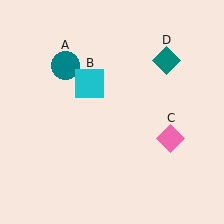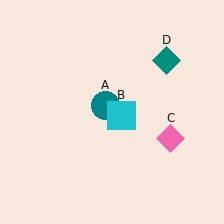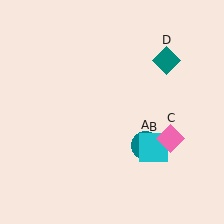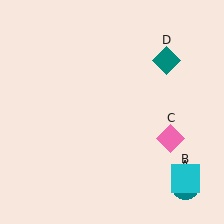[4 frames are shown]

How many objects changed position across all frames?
2 objects changed position: teal circle (object A), cyan square (object B).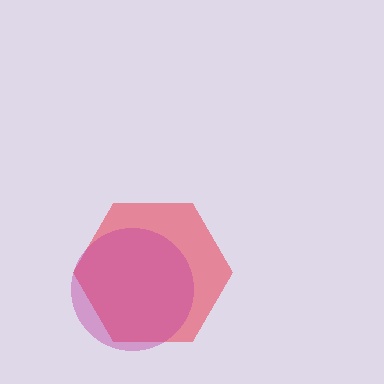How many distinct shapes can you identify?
There are 2 distinct shapes: a red hexagon, a magenta circle.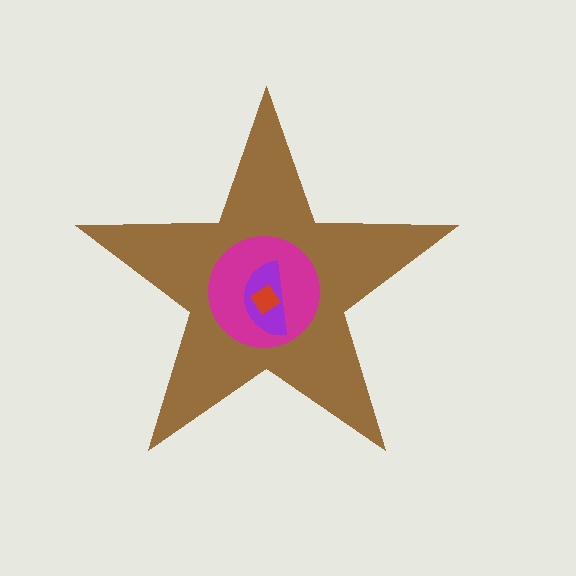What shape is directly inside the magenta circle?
The purple semicircle.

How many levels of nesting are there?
4.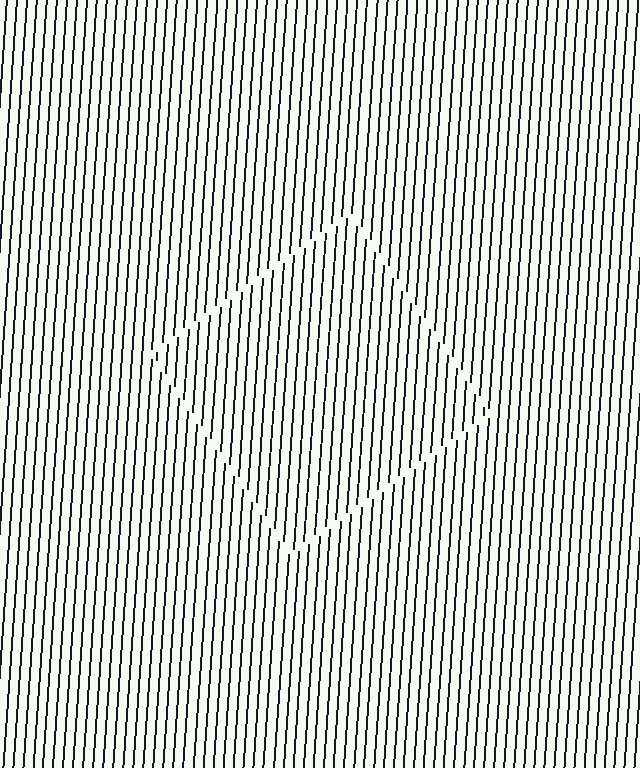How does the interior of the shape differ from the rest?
The interior of the shape contains the same grating, shifted by half a period — the contour is defined by the phase discontinuity where line-ends from the inner and outer gratings abut.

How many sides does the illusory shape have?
4 sides — the line-ends trace a square.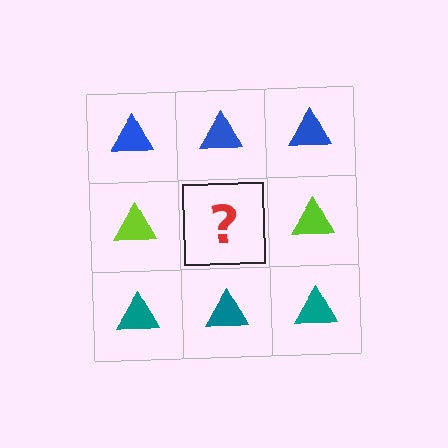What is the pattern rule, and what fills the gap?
The rule is that each row has a consistent color. The gap should be filled with a lime triangle.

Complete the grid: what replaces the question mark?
The question mark should be replaced with a lime triangle.